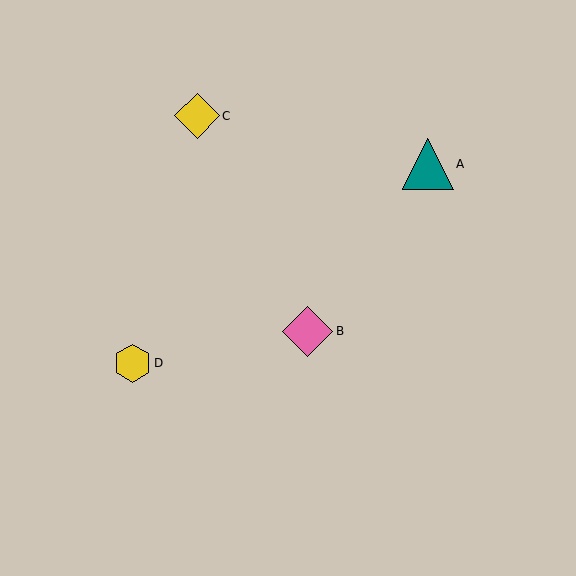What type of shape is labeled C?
Shape C is a yellow diamond.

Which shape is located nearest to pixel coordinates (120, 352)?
The yellow hexagon (labeled D) at (132, 363) is nearest to that location.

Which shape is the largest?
The pink diamond (labeled B) is the largest.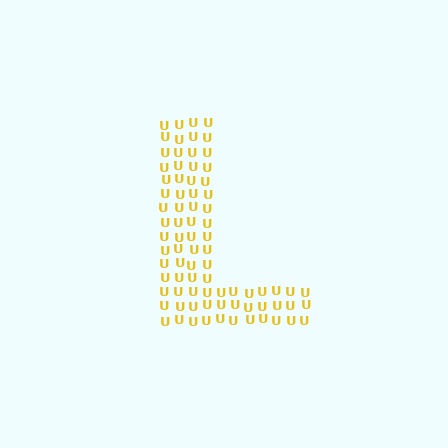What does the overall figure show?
The overall figure shows the letter L.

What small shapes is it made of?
It is made of small letter U's.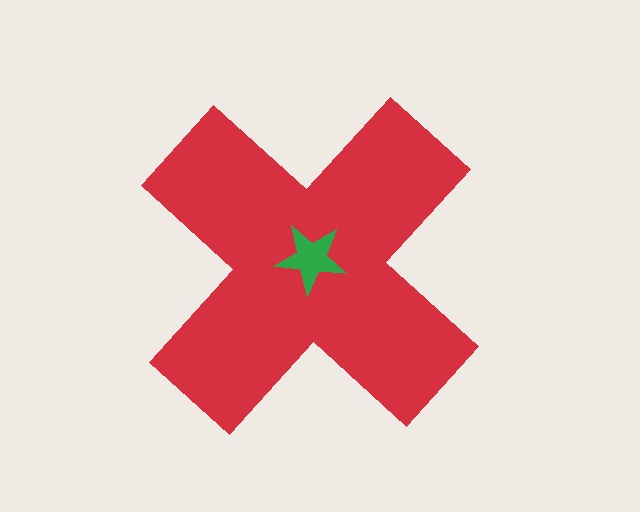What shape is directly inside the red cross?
The green star.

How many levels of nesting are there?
2.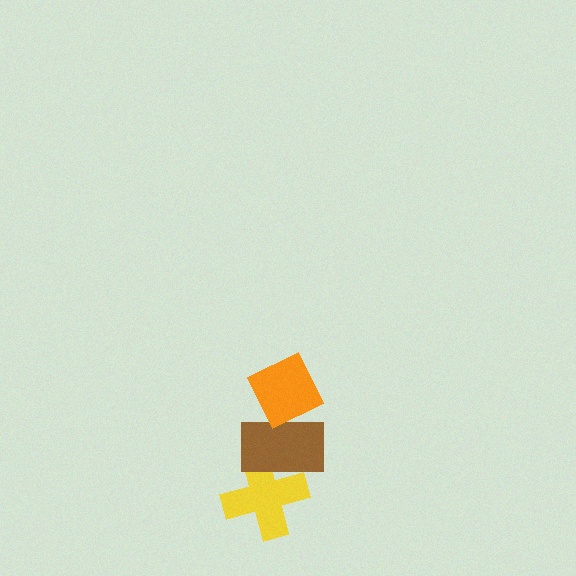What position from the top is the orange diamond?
The orange diamond is 1st from the top.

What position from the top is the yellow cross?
The yellow cross is 3rd from the top.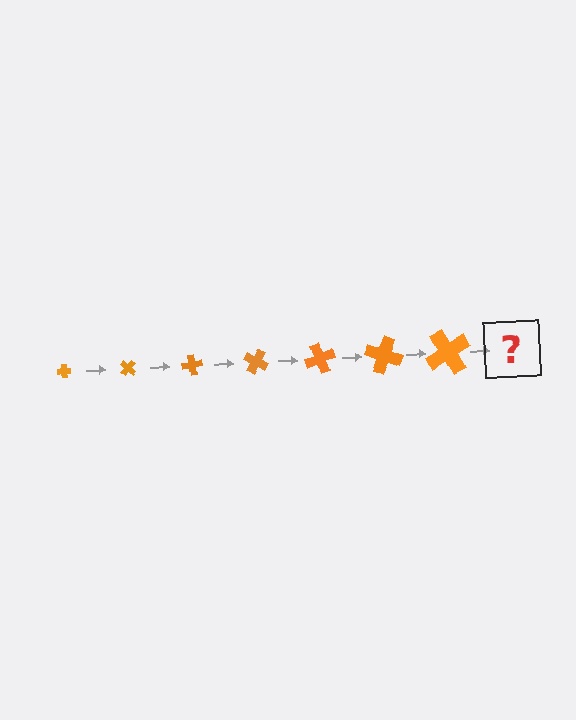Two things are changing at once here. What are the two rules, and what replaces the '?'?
The two rules are that the cross grows larger each step and it rotates 40 degrees each step. The '?' should be a cross, larger than the previous one and rotated 280 degrees from the start.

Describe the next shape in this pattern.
It should be a cross, larger than the previous one and rotated 280 degrees from the start.